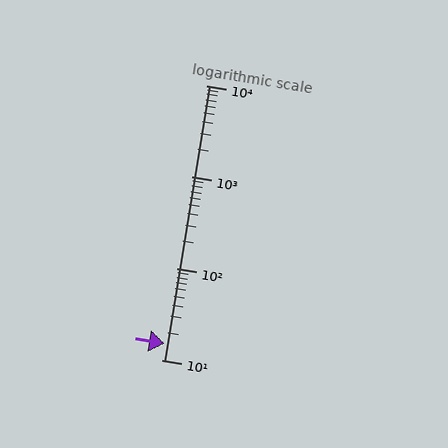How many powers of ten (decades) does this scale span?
The scale spans 3 decades, from 10 to 10000.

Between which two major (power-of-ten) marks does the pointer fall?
The pointer is between 10 and 100.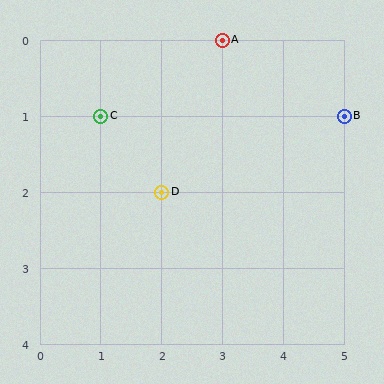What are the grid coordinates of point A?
Point A is at grid coordinates (3, 0).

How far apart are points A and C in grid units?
Points A and C are 2 columns and 1 row apart (about 2.2 grid units diagonally).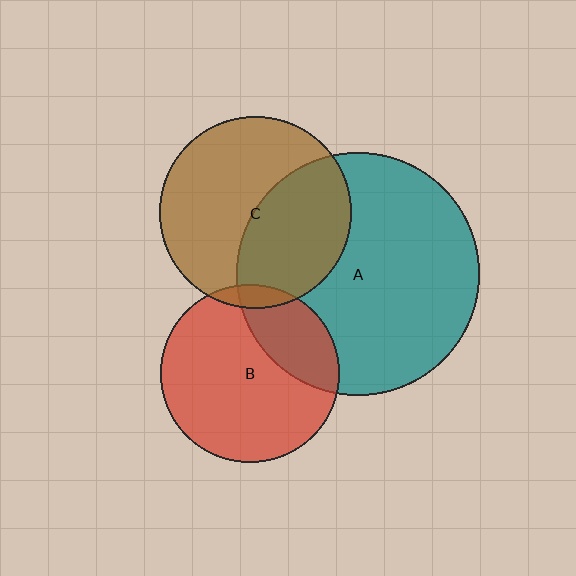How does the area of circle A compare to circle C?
Approximately 1.6 times.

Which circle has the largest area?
Circle A (teal).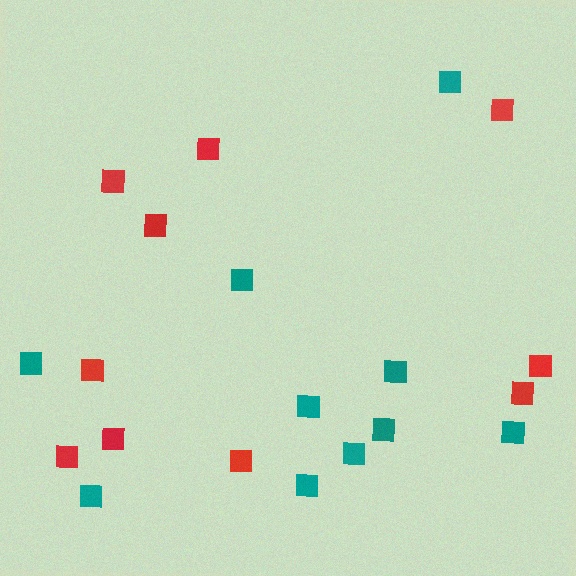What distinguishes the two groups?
There are 2 groups: one group of teal squares (10) and one group of red squares (10).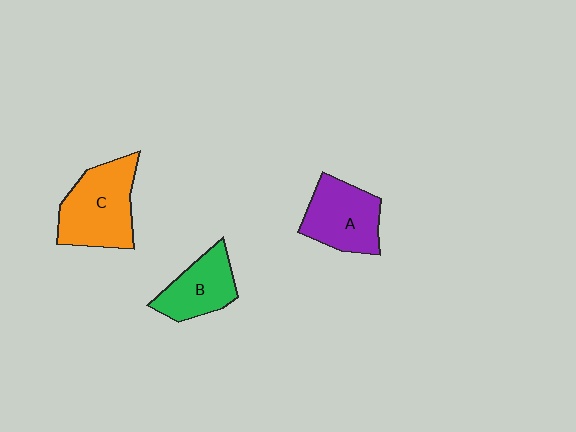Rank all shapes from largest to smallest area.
From largest to smallest: C (orange), A (purple), B (green).